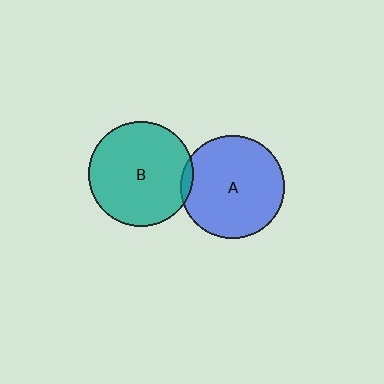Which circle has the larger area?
Circle B (teal).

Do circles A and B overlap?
Yes.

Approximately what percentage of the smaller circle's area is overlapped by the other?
Approximately 5%.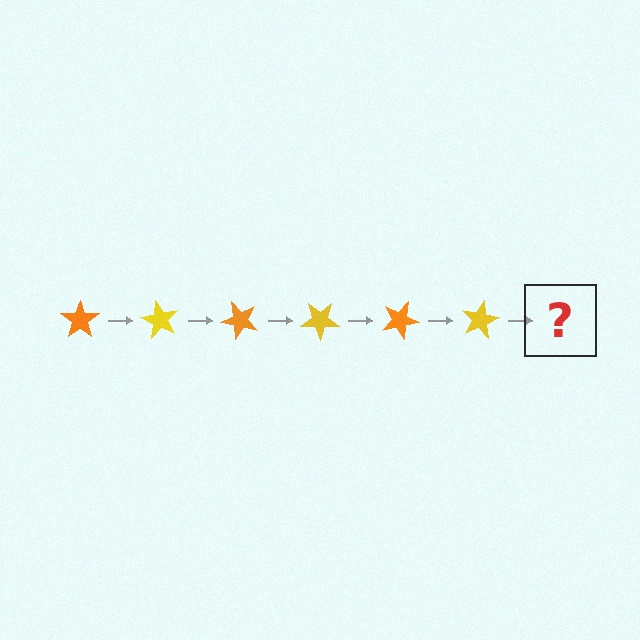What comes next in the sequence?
The next element should be an orange star, rotated 360 degrees from the start.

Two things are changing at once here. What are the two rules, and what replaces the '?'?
The two rules are that it rotates 60 degrees each step and the color cycles through orange and yellow. The '?' should be an orange star, rotated 360 degrees from the start.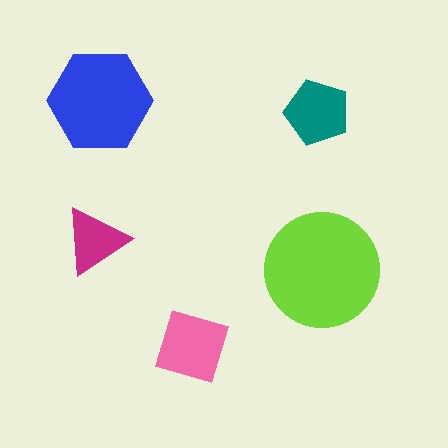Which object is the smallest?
The magenta triangle.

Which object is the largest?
The lime circle.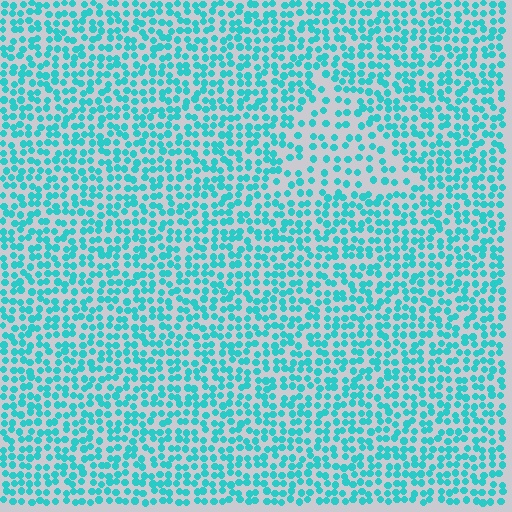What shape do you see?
I see a triangle.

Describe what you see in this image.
The image contains small cyan elements arranged at two different densities. A triangle-shaped region is visible where the elements are less densely packed than the surrounding area.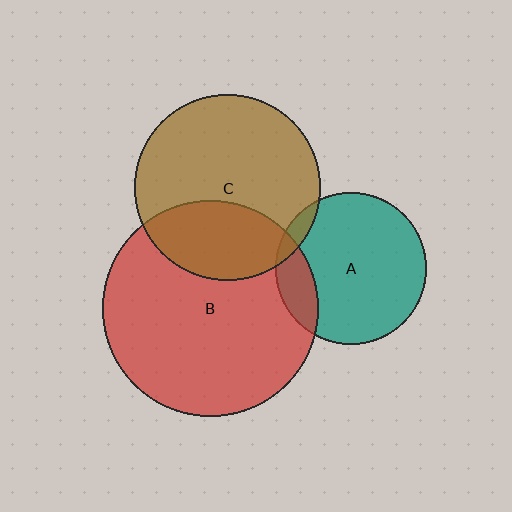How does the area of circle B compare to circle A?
Approximately 2.0 times.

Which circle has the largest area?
Circle B (red).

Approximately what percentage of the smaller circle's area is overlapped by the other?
Approximately 35%.